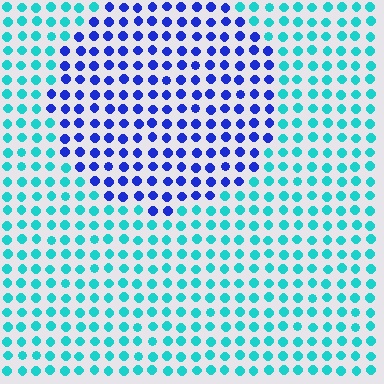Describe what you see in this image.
The image is filled with small cyan elements in a uniform arrangement. A circle-shaped region is visible where the elements are tinted to a slightly different hue, forming a subtle color boundary.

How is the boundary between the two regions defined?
The boundary is defined purely by a slight shift in hue (about 57 degrees). Spacing, size, and orientation are identical on both sides.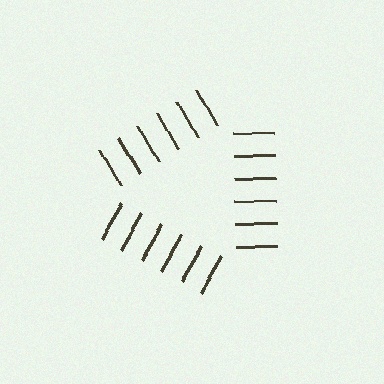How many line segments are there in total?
18 — 6 along each of the 3 edges.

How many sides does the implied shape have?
3 sides — the line-ends trace a triangle.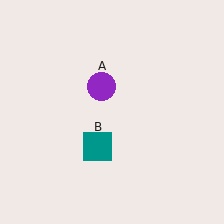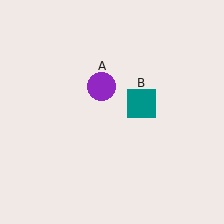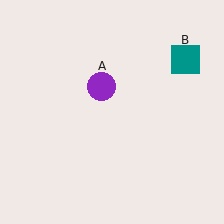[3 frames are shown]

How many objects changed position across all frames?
1 object changed position: teal square (object B).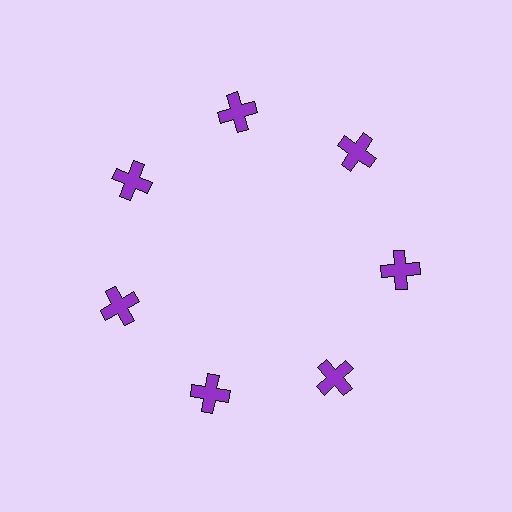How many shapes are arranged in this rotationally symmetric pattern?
There are 7 shapes, arranged in 7 groups of 1.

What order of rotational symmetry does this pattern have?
This pattern has 7-fold rotational symmetry.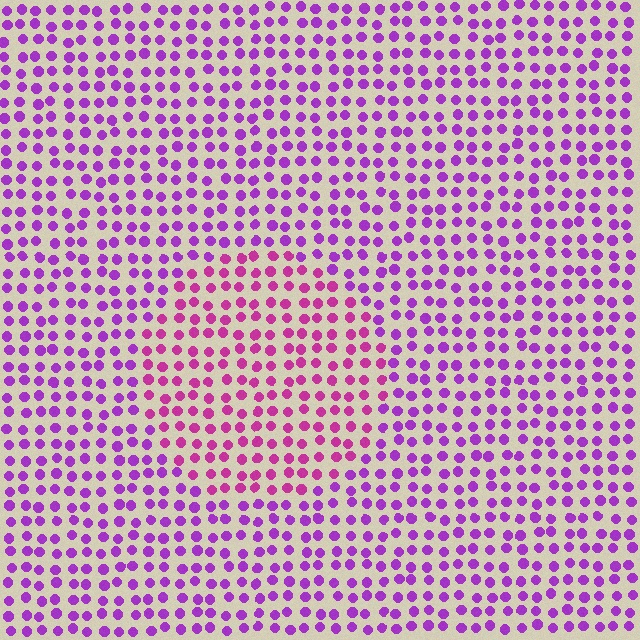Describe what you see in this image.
The image is filled with small purple elements in a uniform arrangement. A circle-shaped region is visible where the elements are tinted to a slightly different hue, forming a subtle color boundary.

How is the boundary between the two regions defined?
The boundary is defined purely by a slight shift in hue (about 31 degrees). Spacing, size, and orientation are identical on both sides.